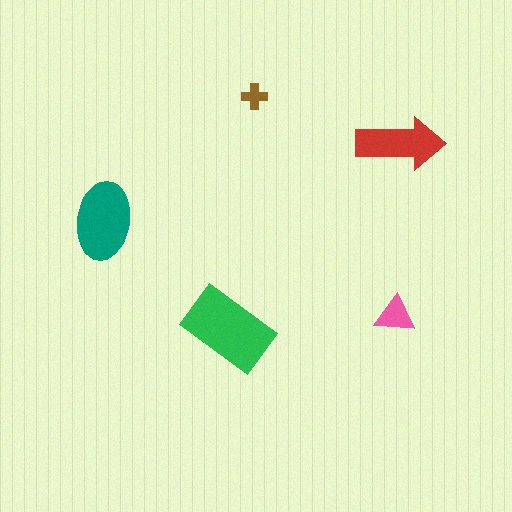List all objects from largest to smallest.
The green rectangle, the teal ellipse, the red arrow, the pink triangle, the brown cross.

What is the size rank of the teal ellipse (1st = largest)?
2nd.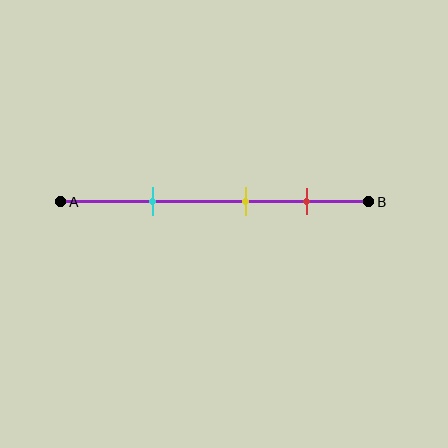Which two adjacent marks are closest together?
The yellow and red marks are the closest adjacent pair.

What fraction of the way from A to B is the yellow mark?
The yellow mark is approximately 60% (0.6) of the way from A to B.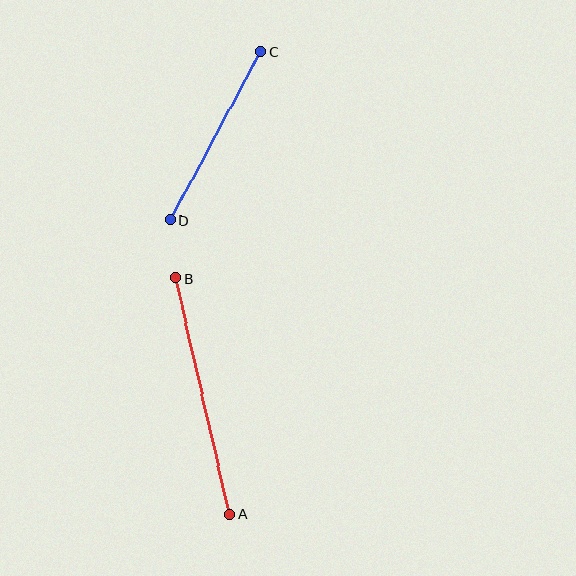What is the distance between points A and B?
The distance is approximately 242 pixels.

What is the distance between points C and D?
The distance is approximately 192 pixels.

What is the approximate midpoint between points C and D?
The midpoint is at approximately (216, 136) pixels.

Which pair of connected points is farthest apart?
Points A and B are farthest apart.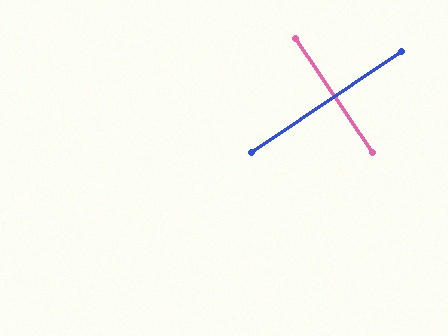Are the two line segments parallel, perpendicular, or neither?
Perpendicular — they meet at approximately 90°.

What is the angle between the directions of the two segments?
Approximately 90 degrees.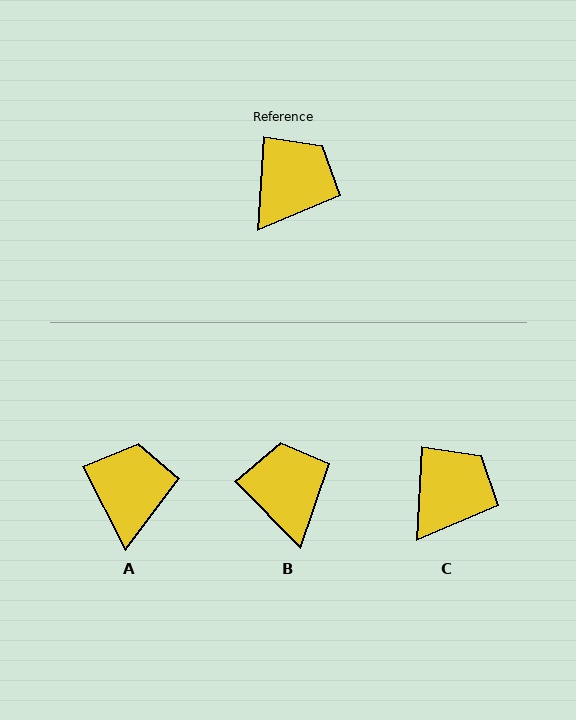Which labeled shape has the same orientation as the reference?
C.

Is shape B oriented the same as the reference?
No, it is off by about 48 degrees.